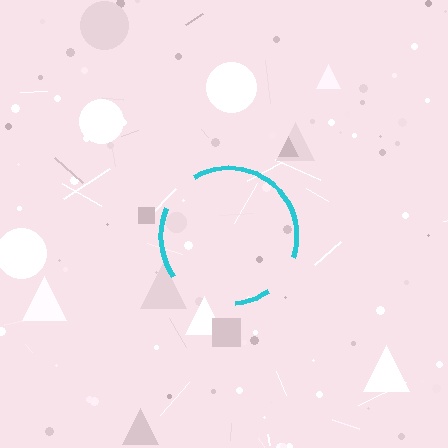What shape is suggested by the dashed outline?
The dashed outline suggests a circle.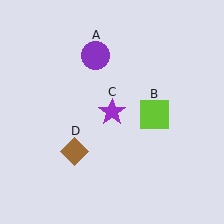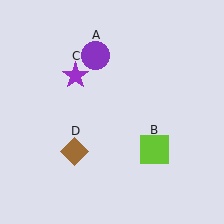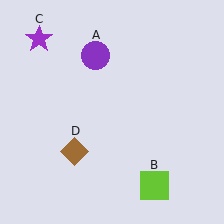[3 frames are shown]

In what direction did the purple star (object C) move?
The purple star (object C) moved up and to the left.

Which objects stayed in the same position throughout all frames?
Purple circle (object A) and brown diamond (object D) remained stationary.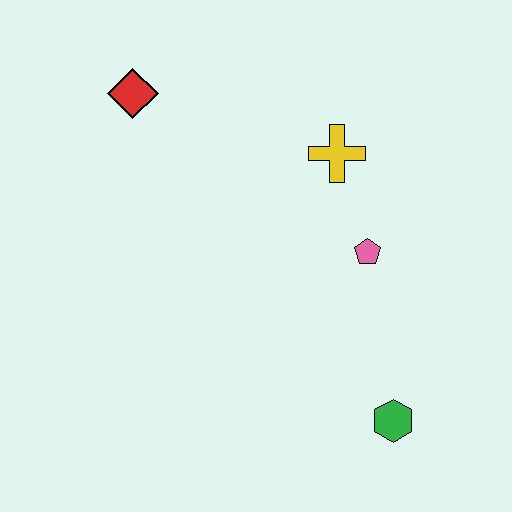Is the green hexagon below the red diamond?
Yes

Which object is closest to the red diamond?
The yellow cross is closest to the red diamond.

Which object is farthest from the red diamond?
The green hexagon is farthest from the red diamond.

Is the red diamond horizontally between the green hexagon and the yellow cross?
No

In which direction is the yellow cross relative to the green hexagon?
The yellow cross is above the green hexagon.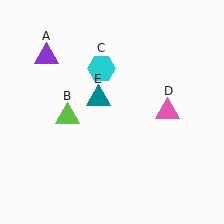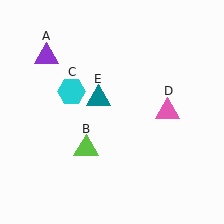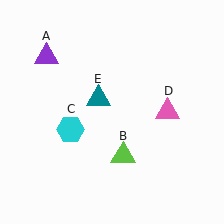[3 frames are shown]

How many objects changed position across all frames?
2 objects changed position: lime triangle (object B), cyan hexagon (object C).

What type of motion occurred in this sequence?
The lime triangle (object B), cyan hexagon (object C) rotated counterclockwise around the center of the scene.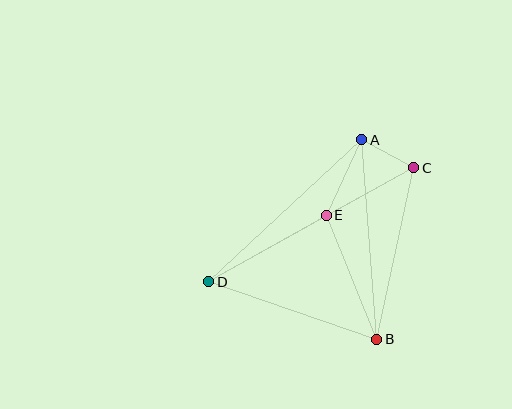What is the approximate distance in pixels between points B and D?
The distance between B and D is approximately 177 pixels.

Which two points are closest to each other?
Points A and C are closest to each other.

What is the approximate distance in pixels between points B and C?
The distance between B and C is approximately 176 pixels.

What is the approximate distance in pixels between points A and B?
The distance between A and B is approximately 200 pixels.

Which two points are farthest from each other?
Points C and D are farthest from each other.